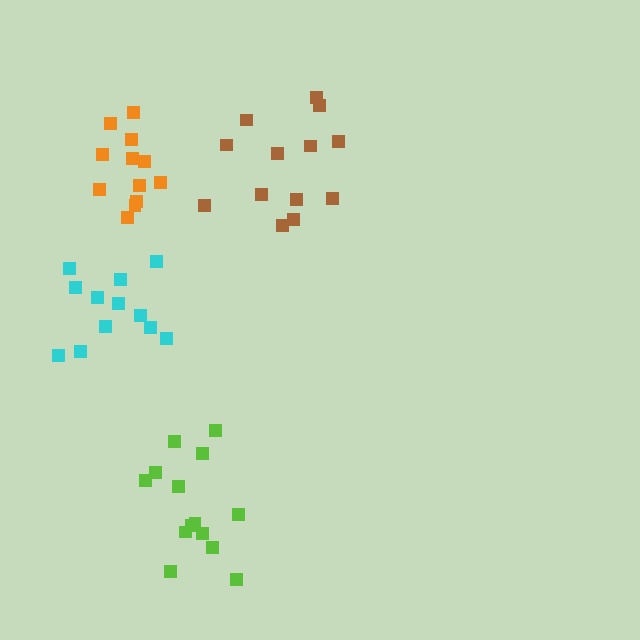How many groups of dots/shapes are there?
There are 4 groups.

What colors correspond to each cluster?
The clusters are colored: lime, orange, cyan, brown.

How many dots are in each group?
Group 1: 14 dots, Group 2: 12 dots, Group 3: 12 dots, Group 4: 13 dots (51 total).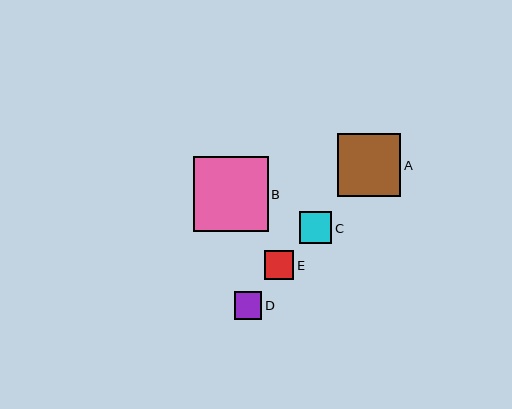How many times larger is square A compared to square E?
Square A is approximately 2.2 times the size of square E.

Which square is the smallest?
Square D is the smallest with a size of approximately 28 pixels.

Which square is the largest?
Square B is the largest with a size of approximately 74 pixels.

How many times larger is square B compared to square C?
Square B is approximately 2.3 times the size of square C.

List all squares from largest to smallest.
From largest to smallest: B, A, C, E, D.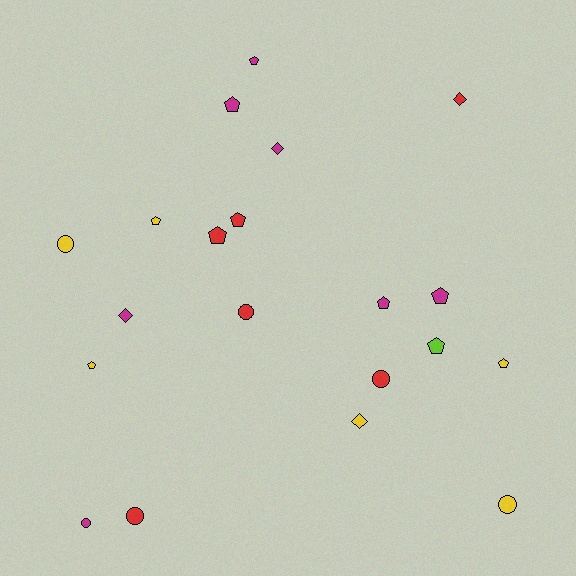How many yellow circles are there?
There are 2 yellow circles.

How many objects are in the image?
There are 20 objects.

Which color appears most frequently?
Magenta, with 7 objects.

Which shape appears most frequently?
Pentagon, with 10 objects.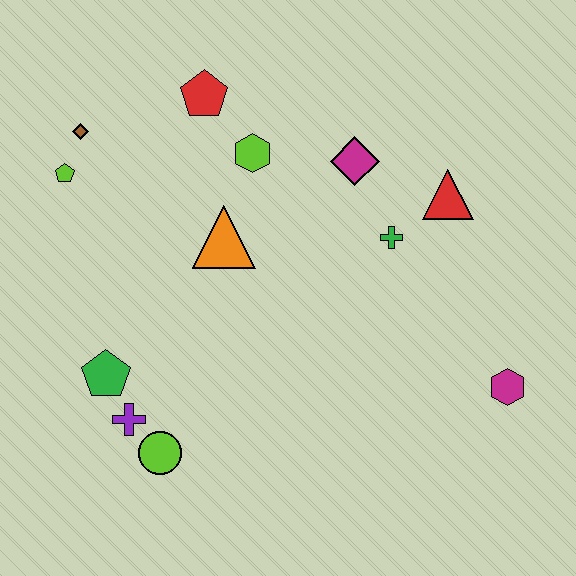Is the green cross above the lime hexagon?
No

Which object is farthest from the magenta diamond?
The lime circle is farthest from the magenta diamond.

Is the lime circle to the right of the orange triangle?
No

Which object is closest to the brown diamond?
The lime pentagon is closest to the brown diamond.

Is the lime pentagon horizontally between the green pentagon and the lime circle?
No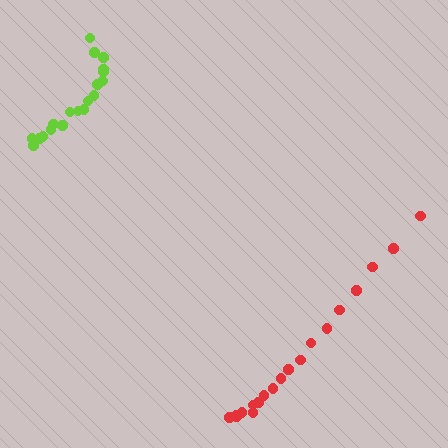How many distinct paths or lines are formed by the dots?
There are 2 distinct paths.